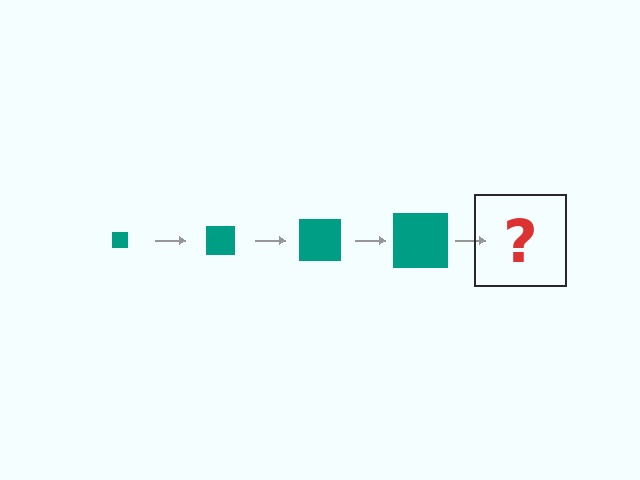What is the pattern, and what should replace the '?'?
The pattern is that the square gets progressively larger each step. The '?' should be a teal square, larger than the previous one.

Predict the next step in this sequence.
The next step is a teal square, larger than the previous one.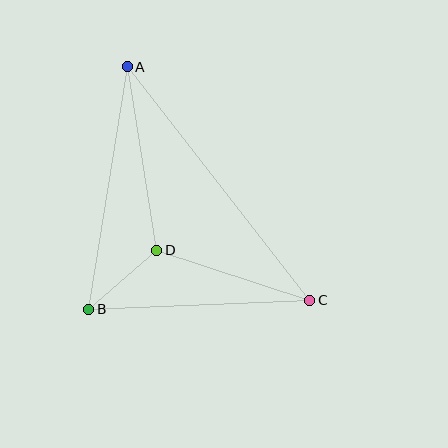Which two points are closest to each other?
Points B and D are closest to each other.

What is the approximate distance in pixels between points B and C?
The distance between B and C is approximately 221 pixels.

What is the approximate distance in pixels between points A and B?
The distance between A and B is approximately 245 pixels.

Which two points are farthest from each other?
Points A and C are farthest from each other.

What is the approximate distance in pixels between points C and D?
The distance between C and D is approximately 161 pixels.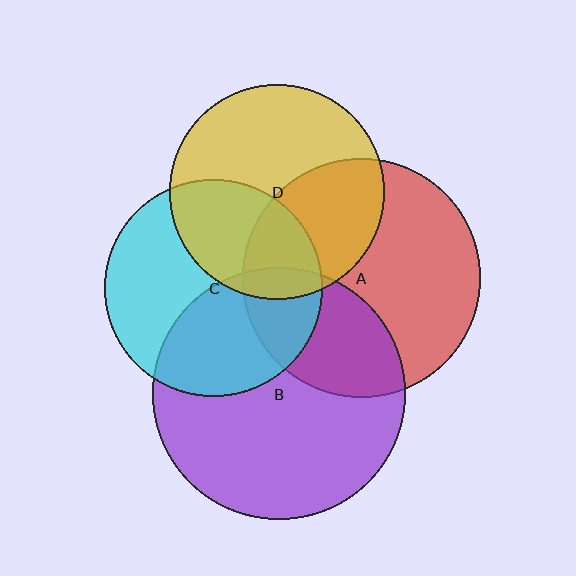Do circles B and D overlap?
Yes.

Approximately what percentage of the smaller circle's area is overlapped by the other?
Approximately 5%.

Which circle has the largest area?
Circle B (purple).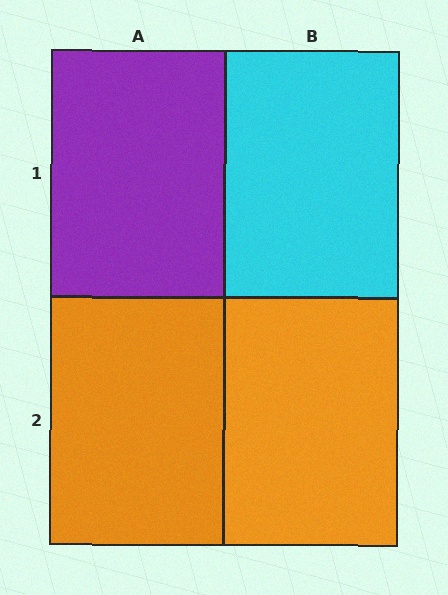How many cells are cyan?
1 cell is cyan.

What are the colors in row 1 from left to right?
Purple, cyan.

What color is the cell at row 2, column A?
Orange.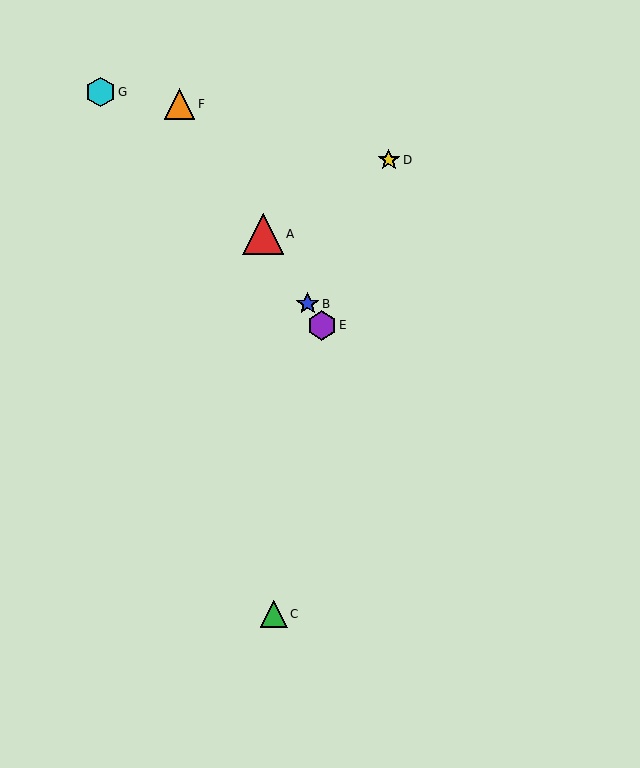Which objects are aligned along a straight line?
Objects A, B, E, F are aligned along a straight line.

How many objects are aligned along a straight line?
4 objects (A, B, E, F) are aligned along a straight line.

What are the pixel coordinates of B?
Object B is at (308, 304).